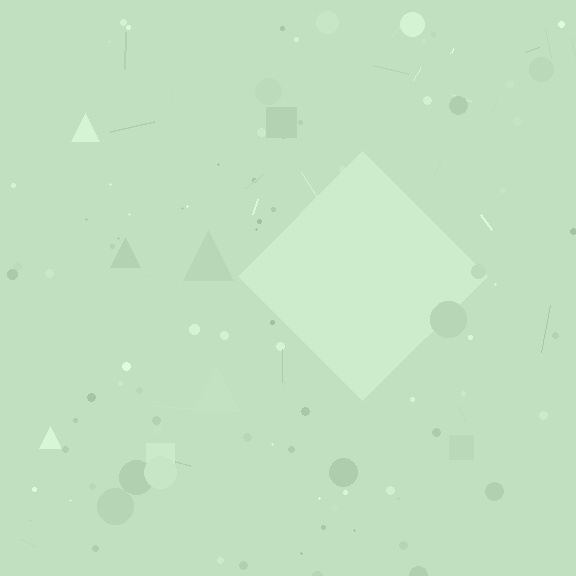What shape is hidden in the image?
A diamond is hidden in the image.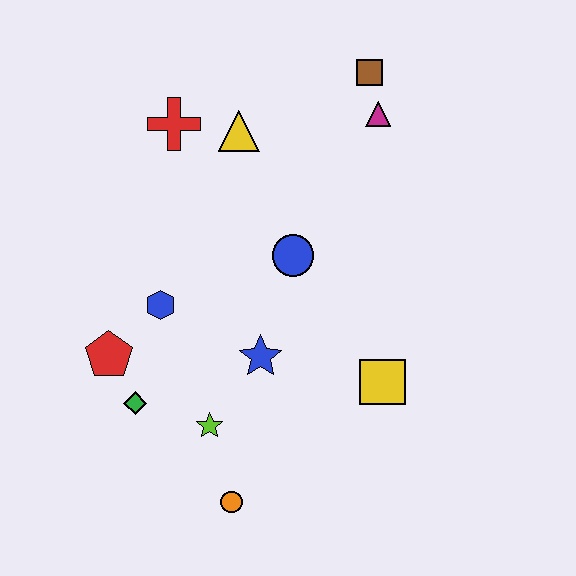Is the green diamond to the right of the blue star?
No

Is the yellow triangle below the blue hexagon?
No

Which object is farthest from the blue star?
The brown square is farthest from the blue star.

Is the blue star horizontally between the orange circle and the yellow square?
Yes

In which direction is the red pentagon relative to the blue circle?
The red pentagon is to the left of the blue circle.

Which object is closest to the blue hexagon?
The red pentagon is closest to the blue hexagon.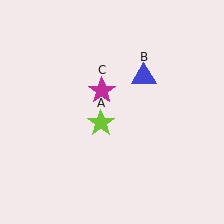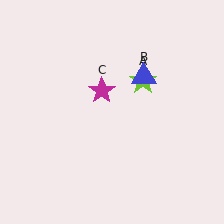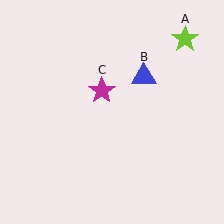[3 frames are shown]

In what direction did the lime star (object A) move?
The lime star (object A) moved up and to the right.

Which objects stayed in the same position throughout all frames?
Blue triangle (object B) and magenta star (object C) remained stationary.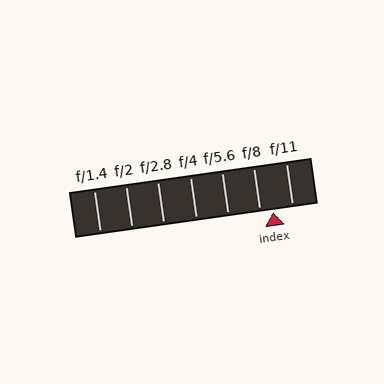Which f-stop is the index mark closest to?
The index mark is closest to f/8.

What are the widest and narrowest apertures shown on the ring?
The widest aperture shown is f/1.4 and the narrowest is f/11.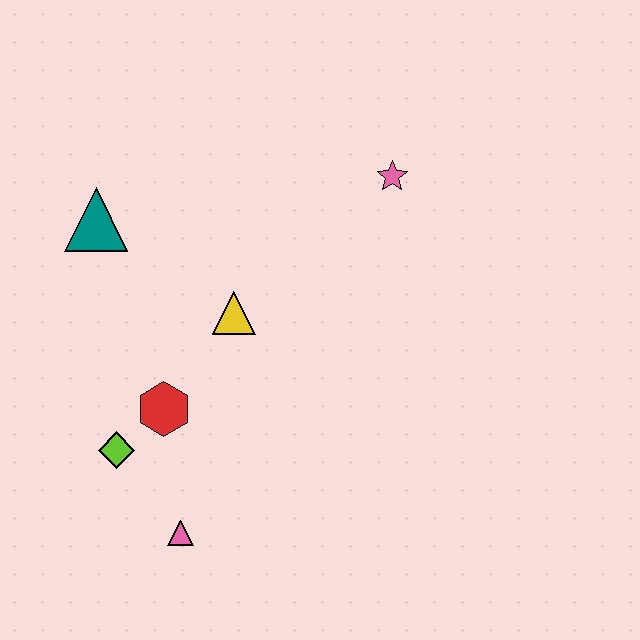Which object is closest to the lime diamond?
The red hexagon is closest to the lime diamond.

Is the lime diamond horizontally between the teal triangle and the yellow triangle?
Yes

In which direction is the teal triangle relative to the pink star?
The teal triangle is to the left of the pink star.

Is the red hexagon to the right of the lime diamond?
Yes